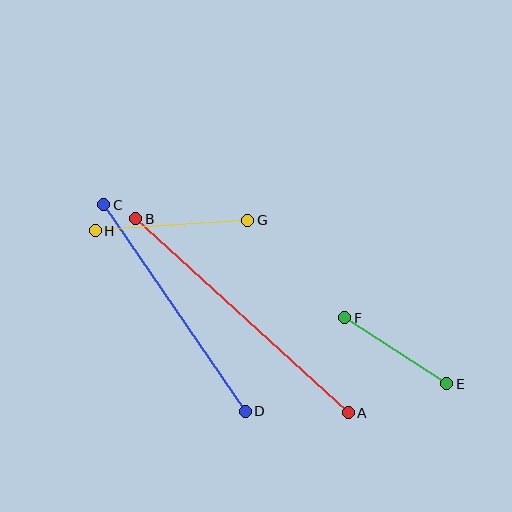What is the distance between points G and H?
The distance is approximately 153 pixels.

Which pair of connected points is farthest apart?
Points A and B are farthest apart.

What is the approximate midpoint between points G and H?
The midpoint is at approximately (171, 226) pixels.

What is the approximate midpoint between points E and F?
The midpoint is at approximately (396, 351) pixels.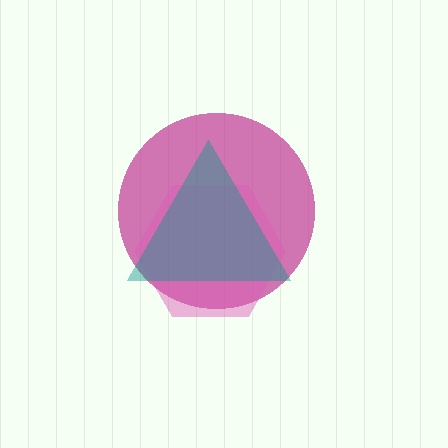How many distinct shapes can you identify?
There are 3 distinct shapes: a magenta circle, a pink hexagon, a teal triangle.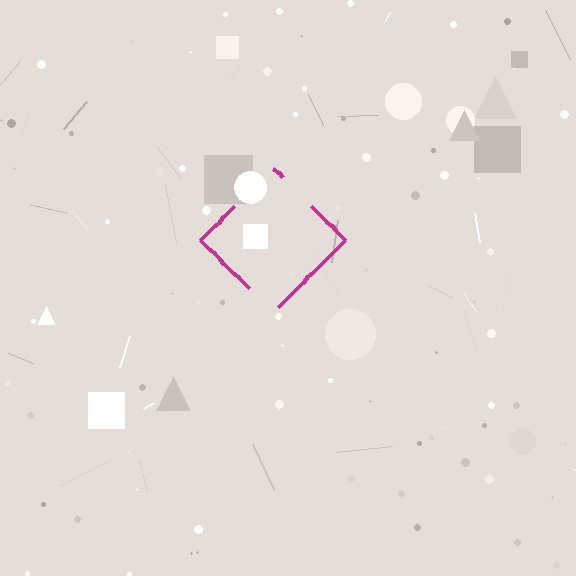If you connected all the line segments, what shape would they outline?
They would outline a diamond.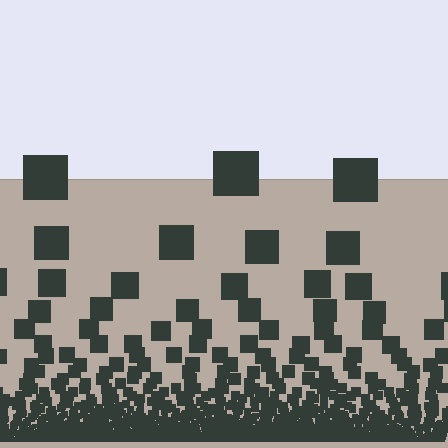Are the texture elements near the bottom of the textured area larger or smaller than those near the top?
Smaller. The gradient is inverted — elements near the bottom are smaller and denser.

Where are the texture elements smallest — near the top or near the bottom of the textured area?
Near the bottom.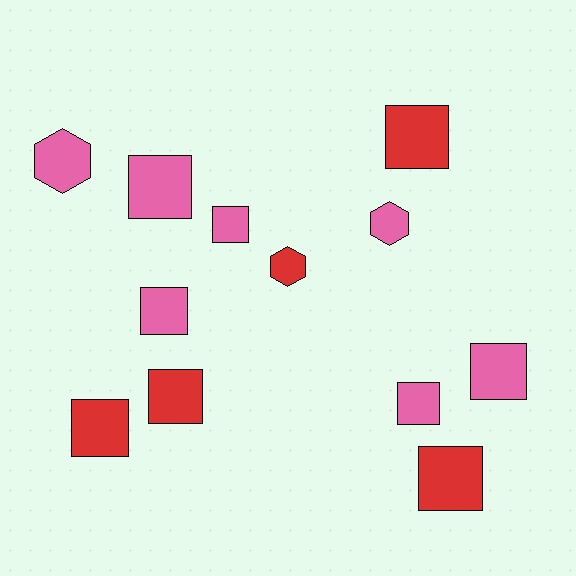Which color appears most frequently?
Pink, with 7 objects.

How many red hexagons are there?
There is 1 red hexagon.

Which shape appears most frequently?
Square, with 9 objects.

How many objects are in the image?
There are 12 objects.